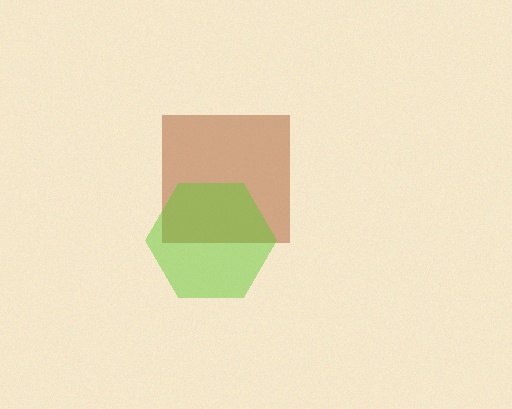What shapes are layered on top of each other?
The layered shapes are: a brown square, a lime hexagon.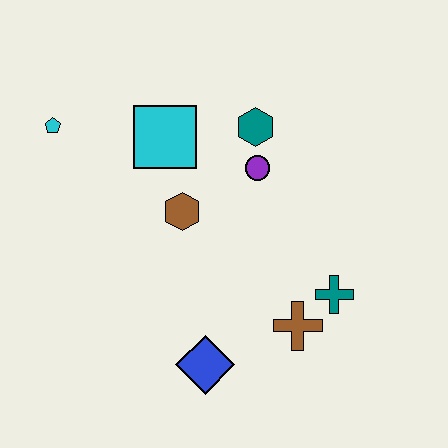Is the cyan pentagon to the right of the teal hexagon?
No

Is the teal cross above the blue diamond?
Yes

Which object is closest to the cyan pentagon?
The cyan square is closest to the cyan pentagon.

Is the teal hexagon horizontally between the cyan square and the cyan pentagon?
No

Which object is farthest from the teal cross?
The cyan pentagon is farthest from the teal cross.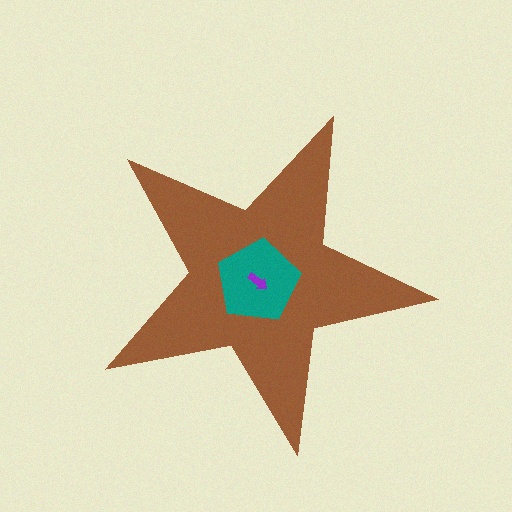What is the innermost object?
The purple arrow.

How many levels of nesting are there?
3.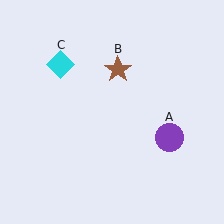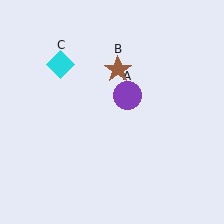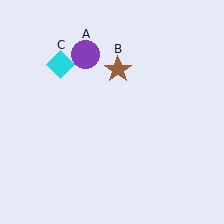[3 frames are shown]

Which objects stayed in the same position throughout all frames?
Brown star (object B) and cyan diamond (object C) remained stationary.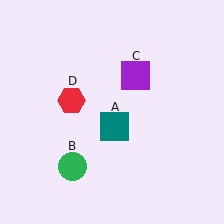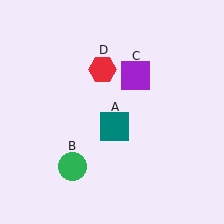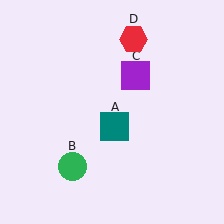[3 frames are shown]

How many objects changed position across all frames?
1 object changed position: red hexagon (object D).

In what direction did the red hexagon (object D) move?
The red hexagon (object D) moved up and to the right.